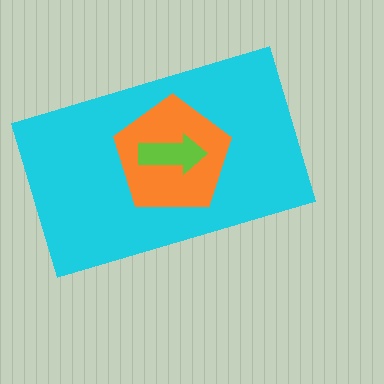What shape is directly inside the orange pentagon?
The lime arrow.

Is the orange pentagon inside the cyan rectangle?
Yes.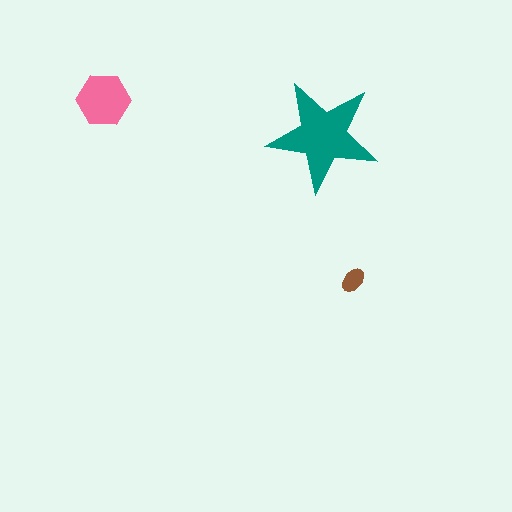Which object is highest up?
The pink hexagon is topmost.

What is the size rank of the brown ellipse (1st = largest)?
3rd.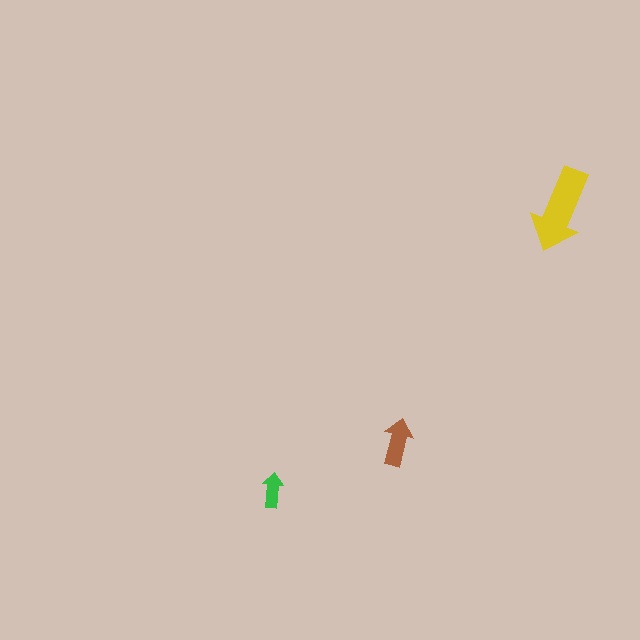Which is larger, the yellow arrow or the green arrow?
The yellow one.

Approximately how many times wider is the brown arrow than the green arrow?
About 1.5 times wider.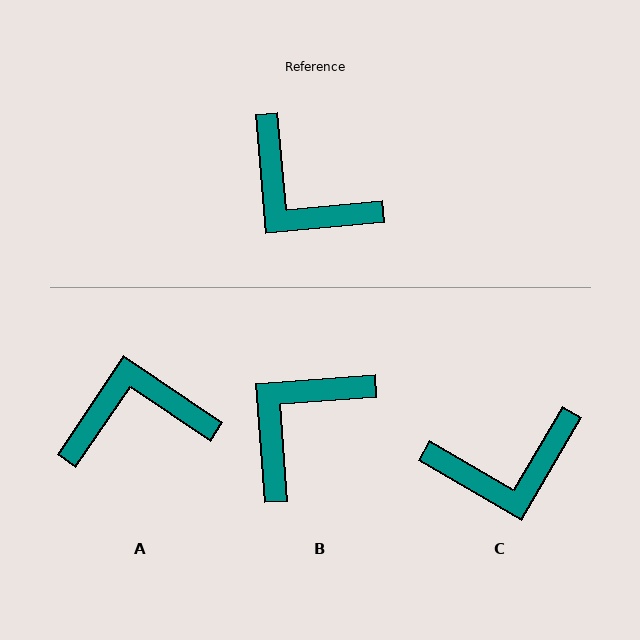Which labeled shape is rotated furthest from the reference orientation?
A, about 129 degrees away.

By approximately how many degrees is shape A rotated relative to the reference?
Approximately 129 degrees clockwise.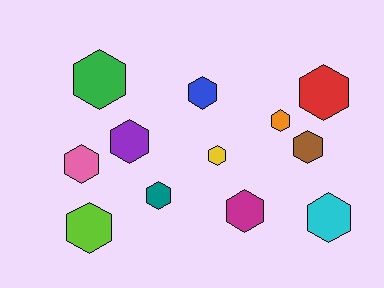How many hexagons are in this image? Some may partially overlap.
There are 12 hexagons.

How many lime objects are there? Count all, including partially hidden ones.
There is 1 lime object.